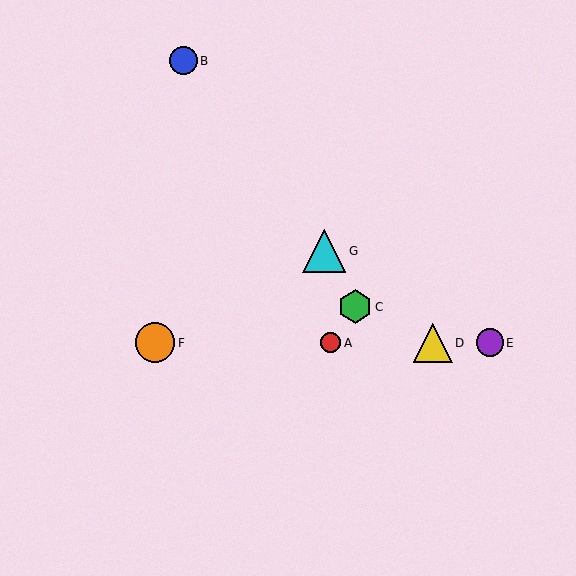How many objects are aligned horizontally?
4 objects (A, D, E, F) are aligned horizontally.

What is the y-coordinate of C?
Object C is at y≈307.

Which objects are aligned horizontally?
Objects A, D, E, F are aligned horizontally.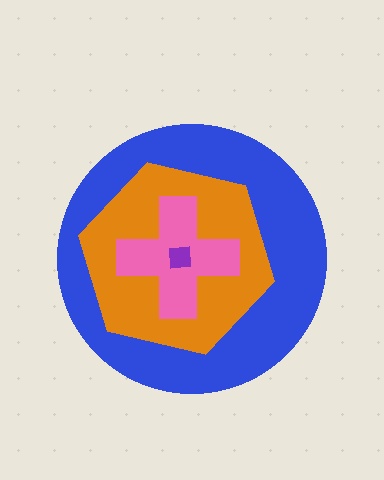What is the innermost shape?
The purple square.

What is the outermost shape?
The blue circle.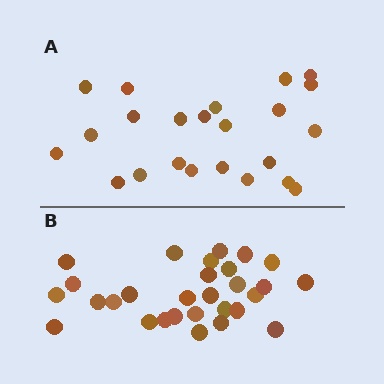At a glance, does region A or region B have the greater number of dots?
Region B (the bottom region) has more dots.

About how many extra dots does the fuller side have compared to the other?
Region B has about 6 more dots than region A.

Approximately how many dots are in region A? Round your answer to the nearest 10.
About 20 dots. (The exact count is 23, which rounds to 20.)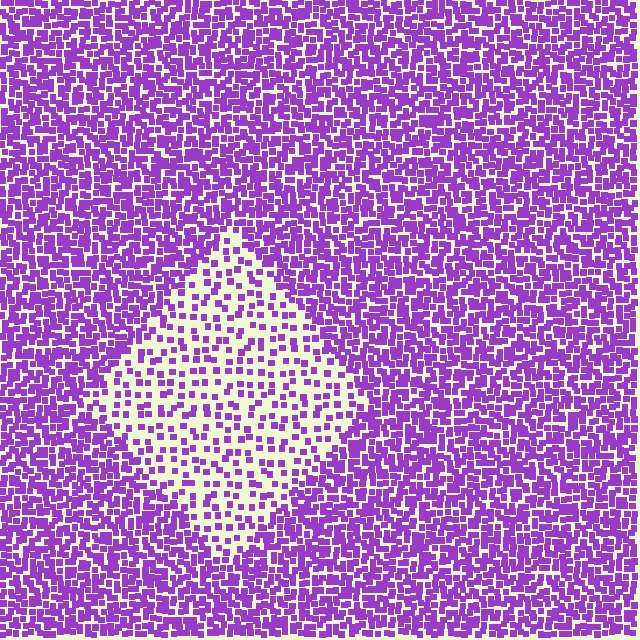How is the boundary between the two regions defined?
The boundary is defined by a change in element density (approximately 2.5x ratio). All elements are the same color, size, and shape.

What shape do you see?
I see a diamond.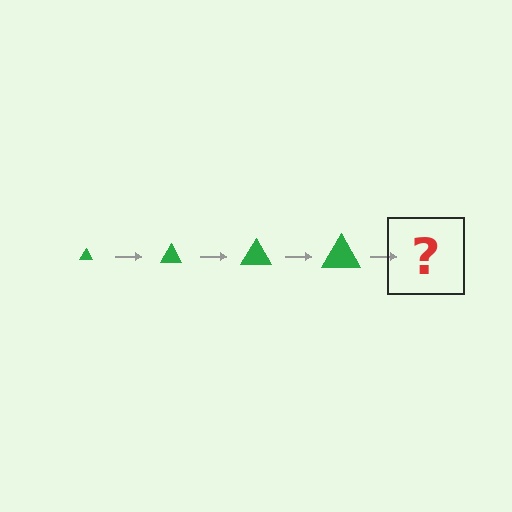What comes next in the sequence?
The next element should be a green triangle, larger than the previous one.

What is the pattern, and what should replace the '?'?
The pattern is that the triangle gets progressively larger each step. The '?' should be a green triangle, larger than the previous one.